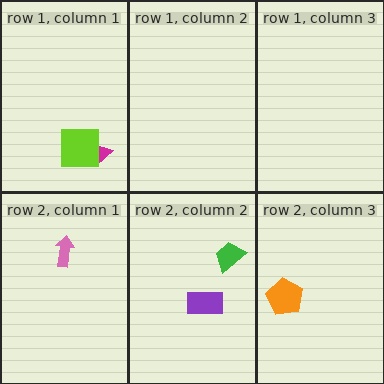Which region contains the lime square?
The row 1, column 1 region.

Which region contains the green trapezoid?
The row 2, column 2 region.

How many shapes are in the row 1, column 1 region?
2.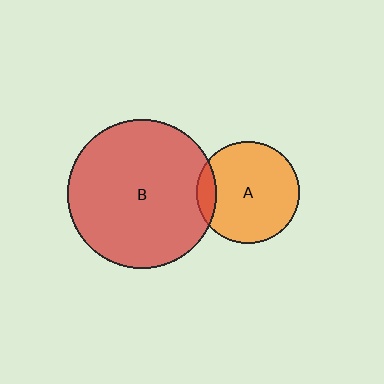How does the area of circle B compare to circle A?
Approximately 2.1 times.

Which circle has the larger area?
Circle B (red).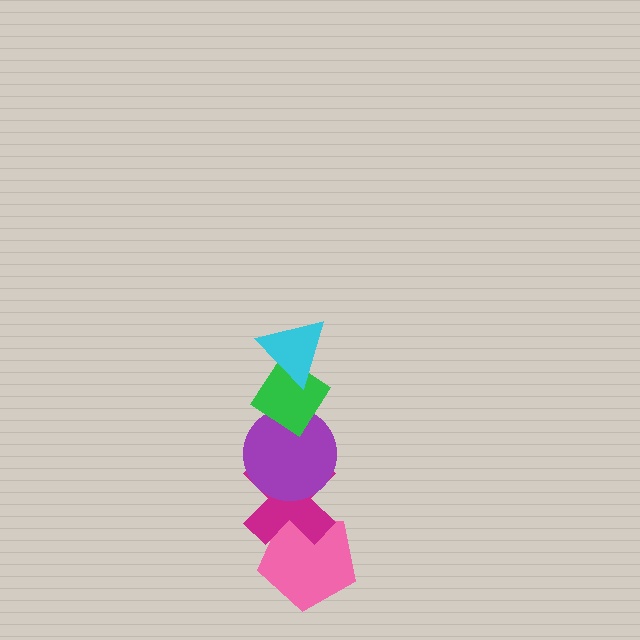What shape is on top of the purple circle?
The green diamond is on top of the purple circle.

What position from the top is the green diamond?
The green diamond is 2nd from the top.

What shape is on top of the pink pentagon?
The magenta cross is on top of the pink pentagon.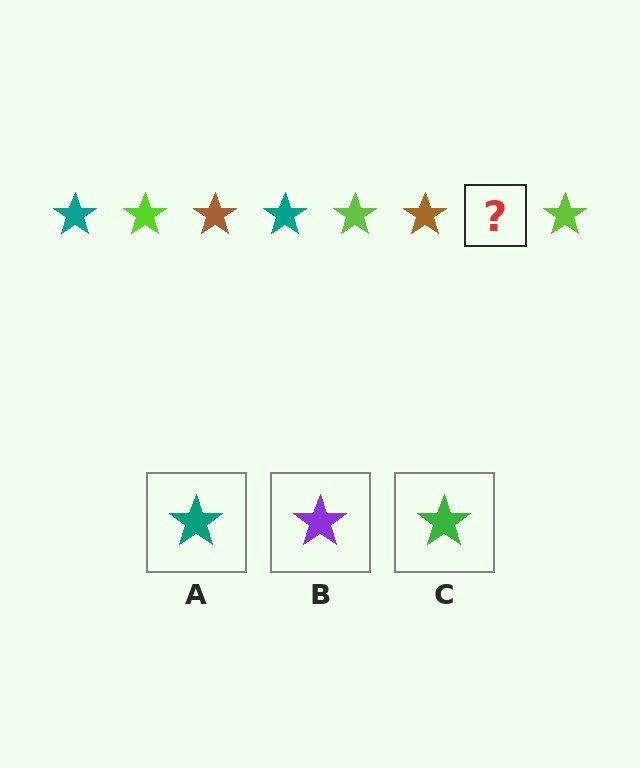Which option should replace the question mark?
Option A.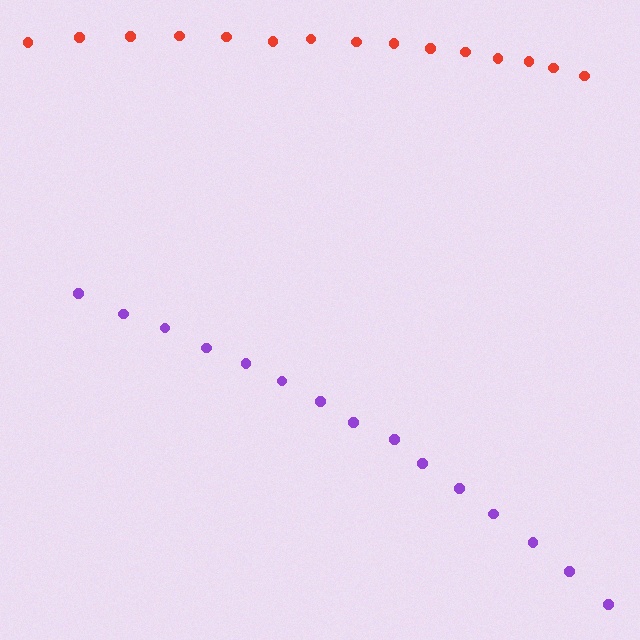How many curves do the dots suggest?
There are 2 distinct paths.